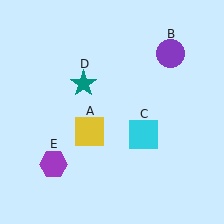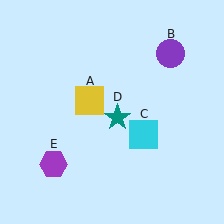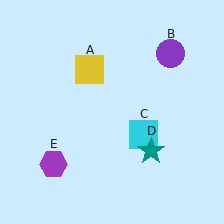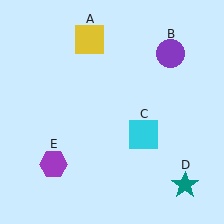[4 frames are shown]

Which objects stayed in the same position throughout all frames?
Purple circle (object B) and cyan square (object C) and purple hexagon (object E) remained stationary.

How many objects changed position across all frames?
2 objects changed position: yellow square (object A), teal star (object D).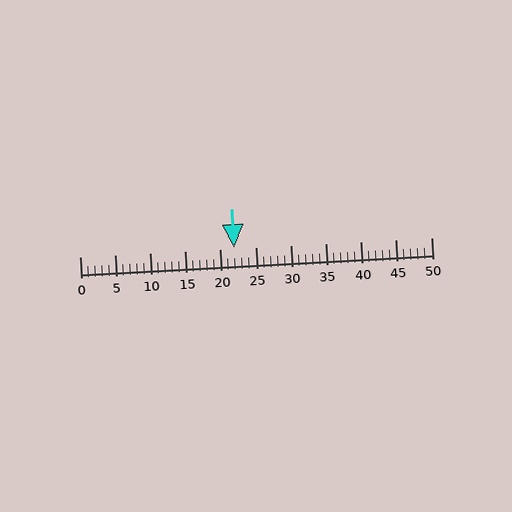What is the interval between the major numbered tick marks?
The major tick marks are spaced 5 units apart.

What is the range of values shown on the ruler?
The ruler shows values from 0 to 50.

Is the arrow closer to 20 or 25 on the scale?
The arrow is closer to 20.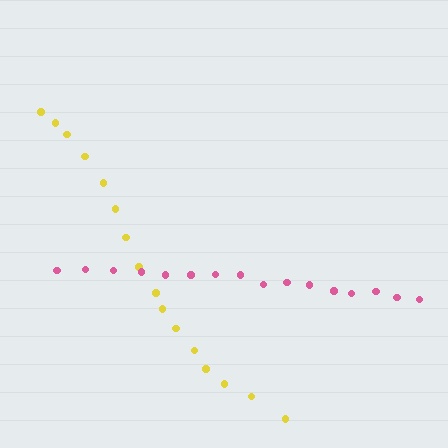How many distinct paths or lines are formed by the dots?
There are 2 distinct paths.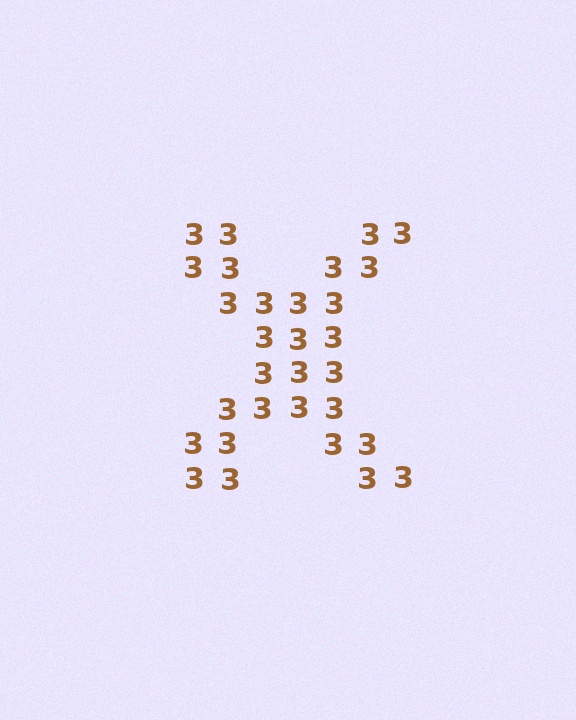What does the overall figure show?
The overall figure shows the letter X.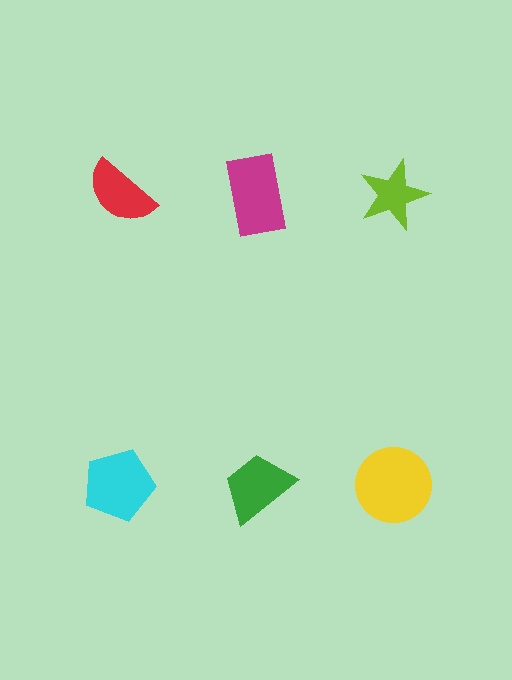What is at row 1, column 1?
A red semicircle.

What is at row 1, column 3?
A lime star.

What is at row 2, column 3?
A yellow circle.